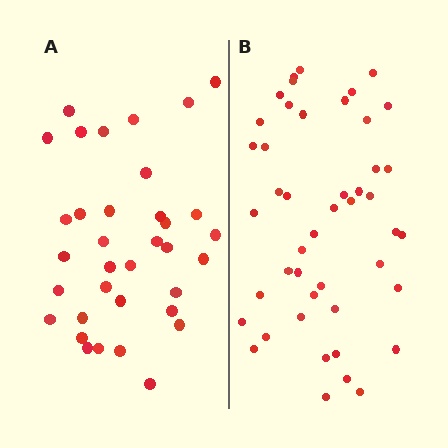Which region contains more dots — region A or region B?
Region B (the right region) has more dots.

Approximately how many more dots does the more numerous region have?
Region B has roughly 12 or so more dots than region A.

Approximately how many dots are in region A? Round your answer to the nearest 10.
About 40 dots. (The exact count is 35, which rounds to 40.)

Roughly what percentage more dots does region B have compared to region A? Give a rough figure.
About 30% more.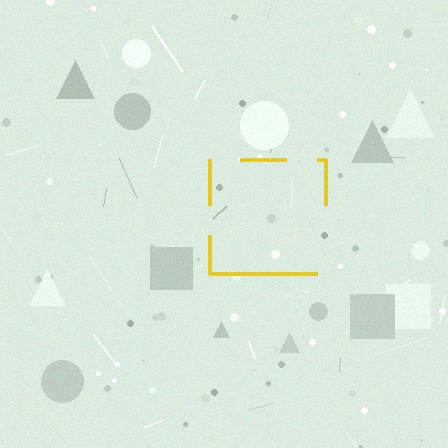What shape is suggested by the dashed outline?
The dashed outline suggests a square.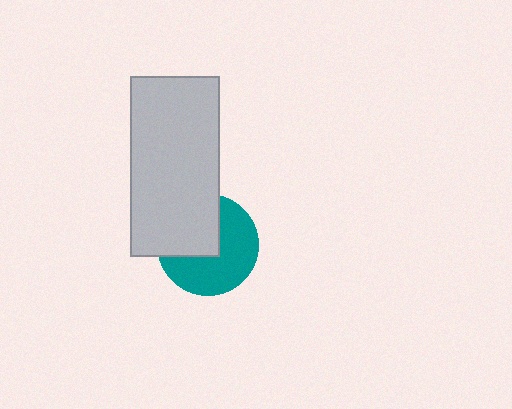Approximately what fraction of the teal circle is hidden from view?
Roughly 42% of the teal circle is hidden behind the light gray rectangle.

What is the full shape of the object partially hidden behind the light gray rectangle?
The partially hidden object is a teal circle.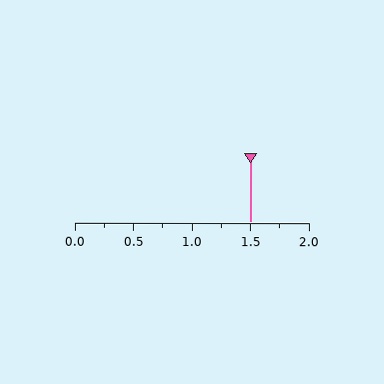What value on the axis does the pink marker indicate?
The marker indicates approximately 1.5.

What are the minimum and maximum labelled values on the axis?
The axis runs from 0.0 to 2.0.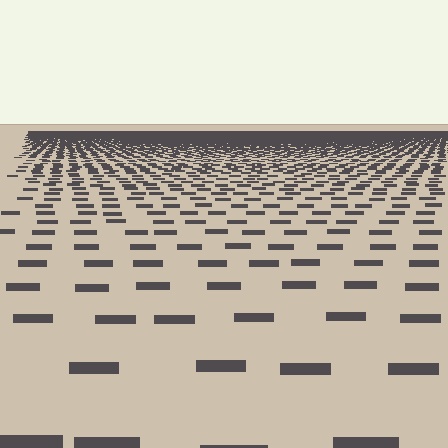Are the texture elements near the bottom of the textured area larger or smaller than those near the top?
Larger. Near the bottom, elements are closer to the viewer and appear at a bigger on-screen size.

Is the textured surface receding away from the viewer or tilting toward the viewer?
The surface is receding away from the viewer. Texture elements get smaller and denser toward the top.